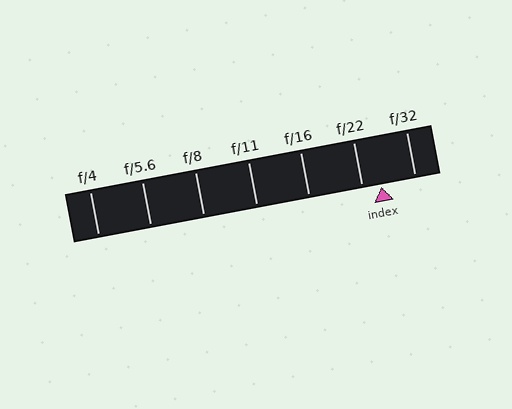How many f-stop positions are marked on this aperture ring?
There are 7 f-stop positions marked.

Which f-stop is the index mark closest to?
The index mark is closest to f/22.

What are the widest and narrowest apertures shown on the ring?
The widest aperture shown is f/4 and the narrowest is f/32.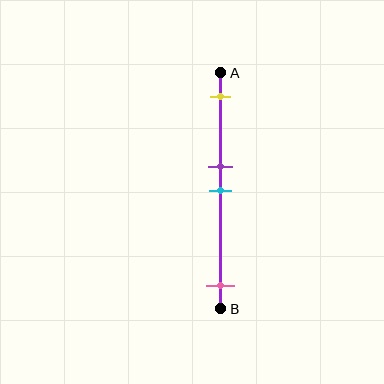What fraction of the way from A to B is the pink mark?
The pink mark is approximately 90% (0.9) of the way from A to B.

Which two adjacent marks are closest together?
The purple and cyan marks are the closest adjacent pair.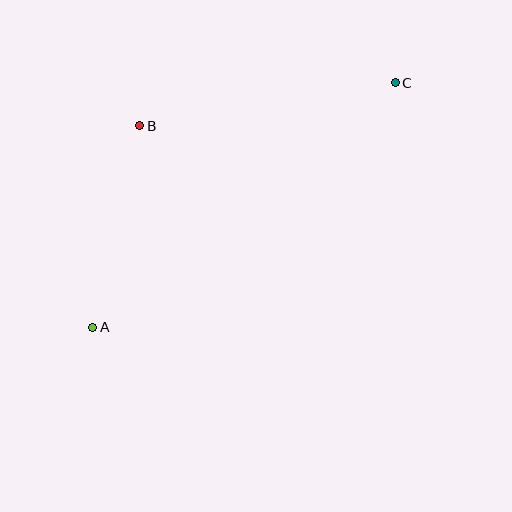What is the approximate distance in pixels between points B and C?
The distance between B and C is approximately 259 pixels.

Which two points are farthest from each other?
Points A and C are farthest from each other.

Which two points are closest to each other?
Points A and B are closest to each other.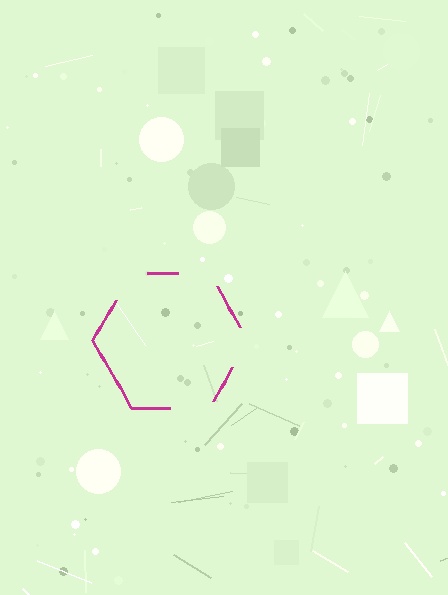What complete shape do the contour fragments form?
The contour fragments form a hexagon.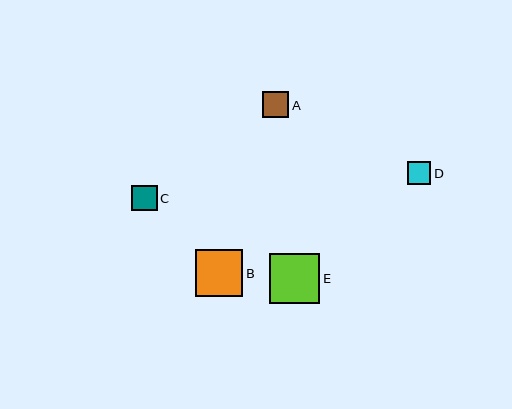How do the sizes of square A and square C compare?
Square A and square C are approximately the same size.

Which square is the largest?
Square E is the largest with a size of approximately 51 pixels.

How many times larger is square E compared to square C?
Square E is approximately 2.0 times the size of square C.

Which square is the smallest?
Square D is the smallest with a size of approximately 24 pixels.